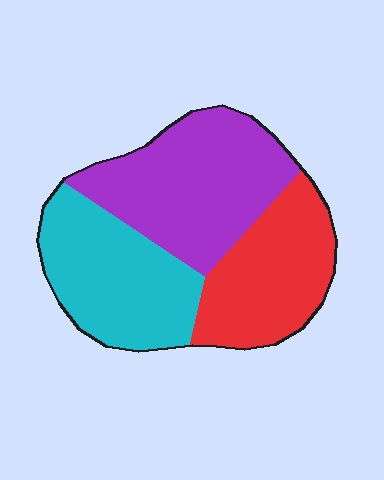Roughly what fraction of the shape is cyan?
Cyan covers about 30% of the shape.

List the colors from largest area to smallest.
From largest to smallest: purple, cyan, red.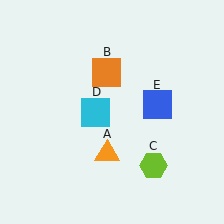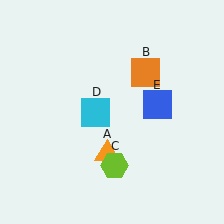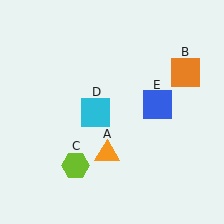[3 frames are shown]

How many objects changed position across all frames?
2 objects changed position: orange square (object B), lime hexagon (object C).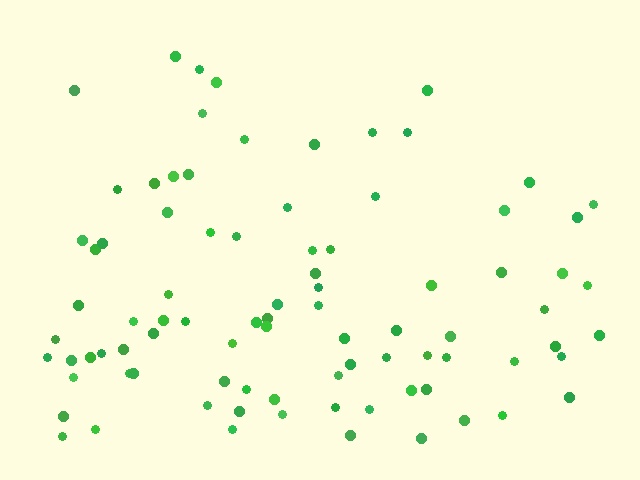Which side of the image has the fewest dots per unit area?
The top.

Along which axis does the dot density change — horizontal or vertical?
Vertical.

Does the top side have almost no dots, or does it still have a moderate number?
Still a moderate number, just noticeably fewer than the bottom.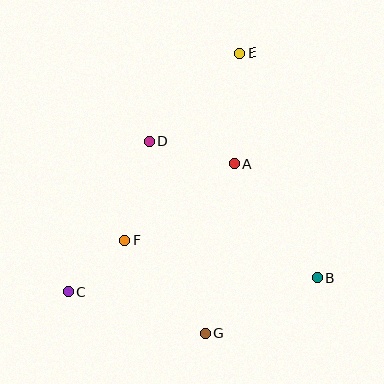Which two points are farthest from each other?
Points C and E are farthest from each other.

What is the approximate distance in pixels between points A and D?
The distance between A and D is approximately 88 pixels.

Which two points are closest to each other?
Points C and F are closest to each other.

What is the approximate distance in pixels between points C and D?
The distance between C and D is approximately 171 pixels.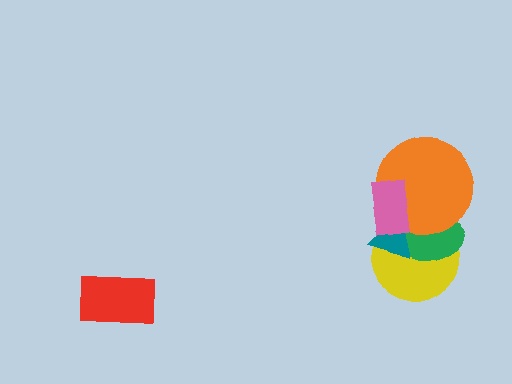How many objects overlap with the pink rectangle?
4 objects overlap with the pink rectangle.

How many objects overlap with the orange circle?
4 objects overlap with the orange circle.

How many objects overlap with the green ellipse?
4 objects overlap with the green ellipse.